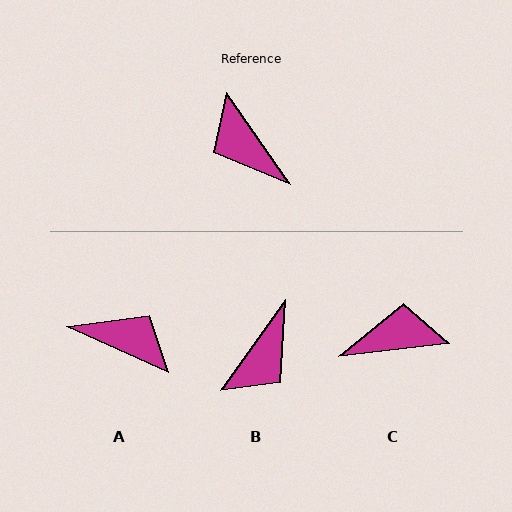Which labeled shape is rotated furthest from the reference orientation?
A, about 150 degrees away.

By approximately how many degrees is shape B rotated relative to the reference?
Approximately 109 degrees counter-clockwise.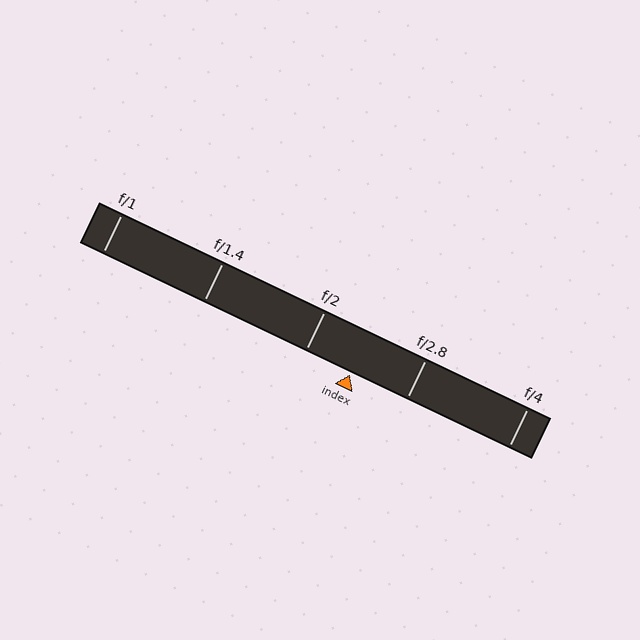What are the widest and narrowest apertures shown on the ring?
The widest aperture shown is f/1 and the narrowest is f/4.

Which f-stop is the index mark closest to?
The index mark is closest to f/2.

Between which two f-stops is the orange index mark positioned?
The index mark is between f/2 and f/2.8.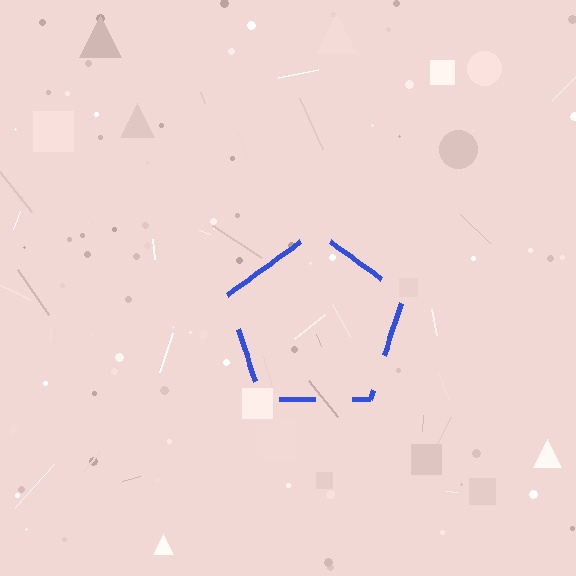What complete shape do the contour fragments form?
The contour fragments form a pentagon.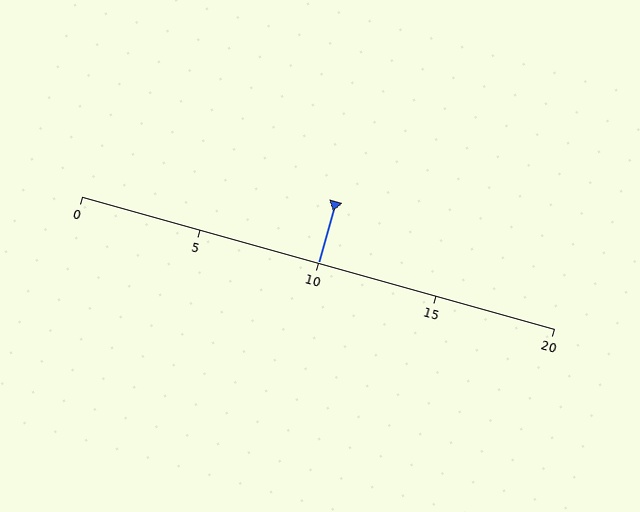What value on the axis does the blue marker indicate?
The marker indicates approximately 10.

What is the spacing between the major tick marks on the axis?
The major ticks are spaced 5 apart.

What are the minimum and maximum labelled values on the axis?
The axis runs from 0 to 20.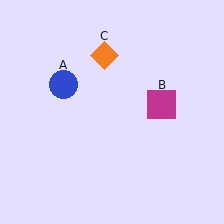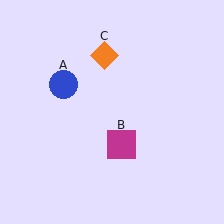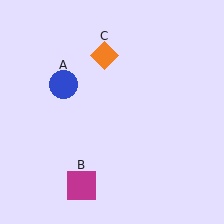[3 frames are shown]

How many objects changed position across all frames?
1 object changed position: magenta square (object B).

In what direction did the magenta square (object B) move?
The magenta square (object B) moved down and to the left.